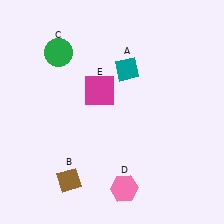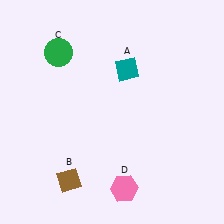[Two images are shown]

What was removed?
The magenta square (E) was removed in Image 2.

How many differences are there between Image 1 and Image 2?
There is 1 difference between the two images.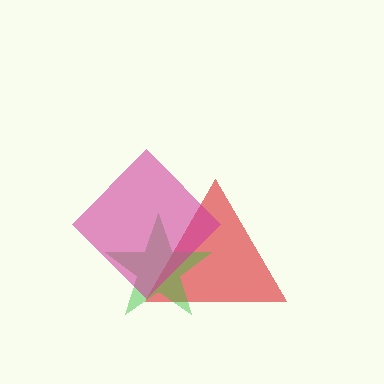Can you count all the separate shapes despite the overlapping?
Yes, there are 3 separate shapes.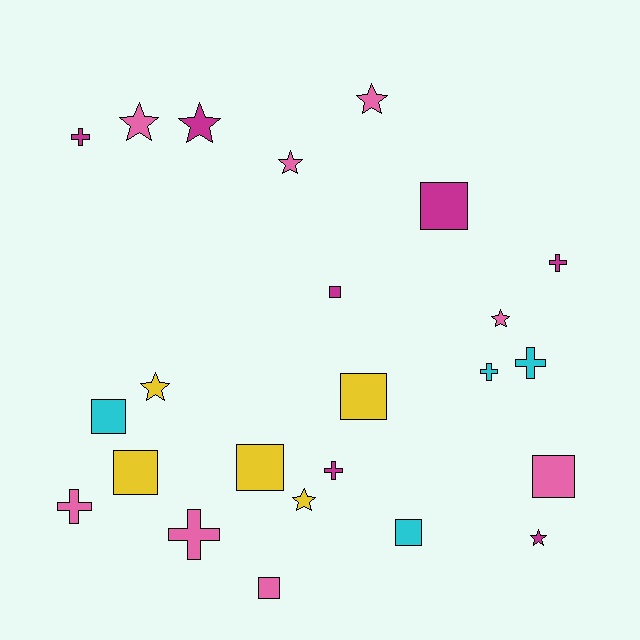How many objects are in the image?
There are 24 objects.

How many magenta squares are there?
There are 2 magenta squares.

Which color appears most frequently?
Pink, with 8 objects.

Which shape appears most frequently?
Square, with 9 objects.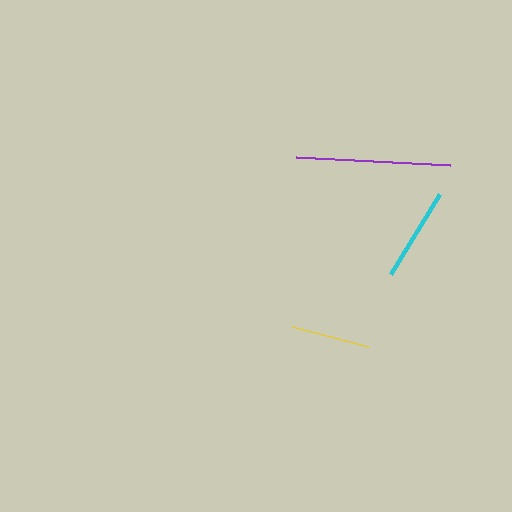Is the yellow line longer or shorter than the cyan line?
The cyan line is longer than the yellow line.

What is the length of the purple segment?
The purple segment is approximately 154 pixels long.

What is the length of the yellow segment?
The yellow segment is approximately 79 pixels long.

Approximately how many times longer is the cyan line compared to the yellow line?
The cyan line is approximately 1.2 times the length of the yellow line.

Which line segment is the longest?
The purple line is the longest at approximately 154 pixels.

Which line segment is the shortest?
The yellow line is the shortest at approximately 79 pixels.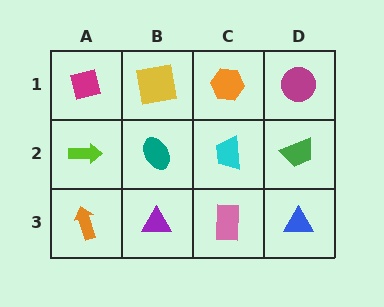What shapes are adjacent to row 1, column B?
A teal ellipse (row 2, column B), a magenta diamond (row 1, column A), an orange hexagon (row 1, column C).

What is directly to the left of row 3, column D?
A pink rectangle.